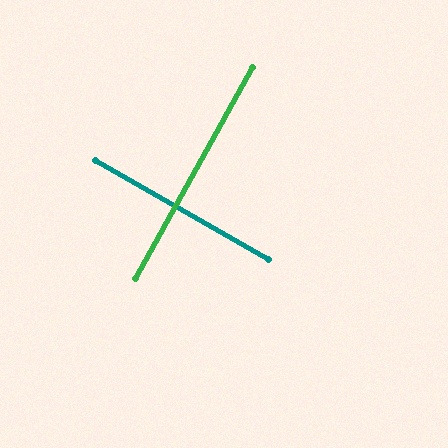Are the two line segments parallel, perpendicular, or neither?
Perpendicular — they meet at approximately 89°.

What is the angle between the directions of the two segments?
Approximately 89 degrees.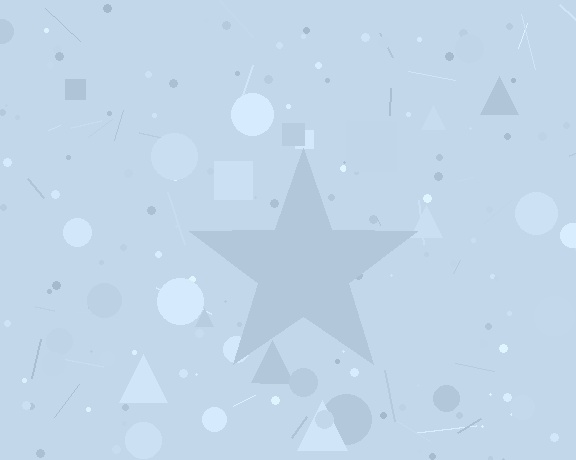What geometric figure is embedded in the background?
A star is embedded in the background.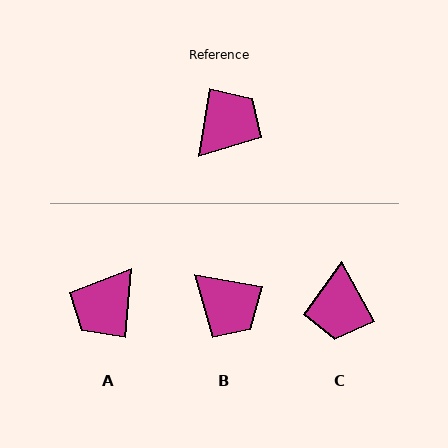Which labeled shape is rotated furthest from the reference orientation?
A, about 176 degrees away.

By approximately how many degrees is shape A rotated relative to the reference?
Approximately 176 degrees clockwise.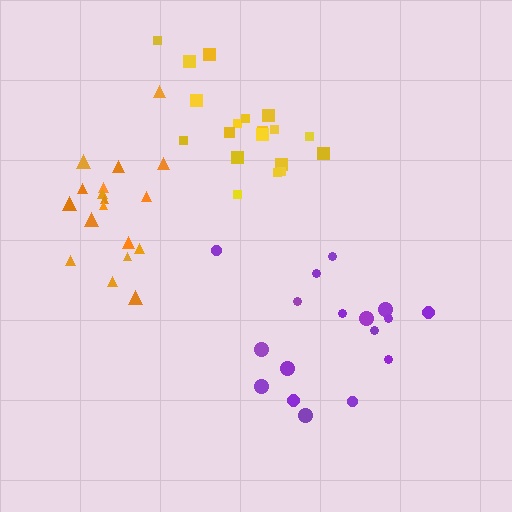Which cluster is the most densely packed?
Orange.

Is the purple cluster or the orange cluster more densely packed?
Orange.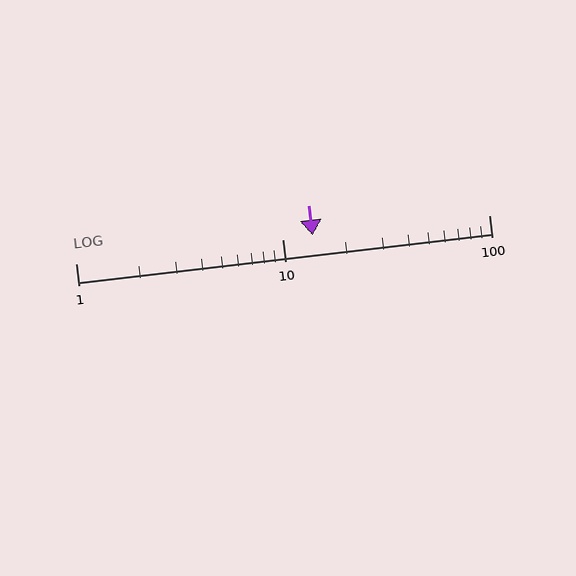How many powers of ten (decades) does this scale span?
The scale spans 2 decades, from 1 to 100.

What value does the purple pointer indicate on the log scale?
The pointer indicates approximately 14.